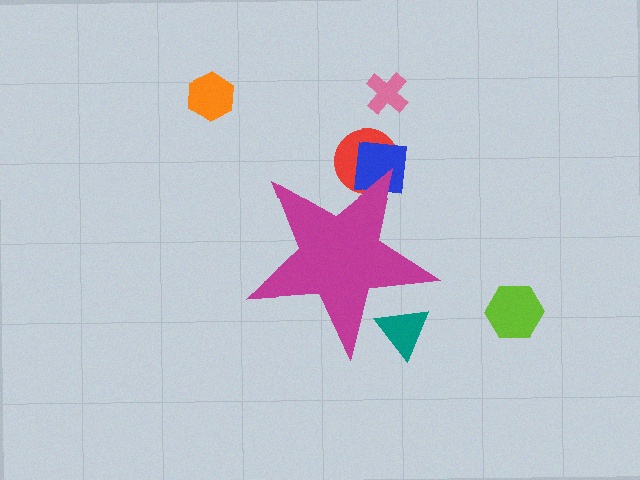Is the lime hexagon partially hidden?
No, the lime hexagon is fully visible.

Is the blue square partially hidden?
Yes, the blue square is partially hidden behind the magenta star.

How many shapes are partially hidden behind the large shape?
3 shapes are partially hidden.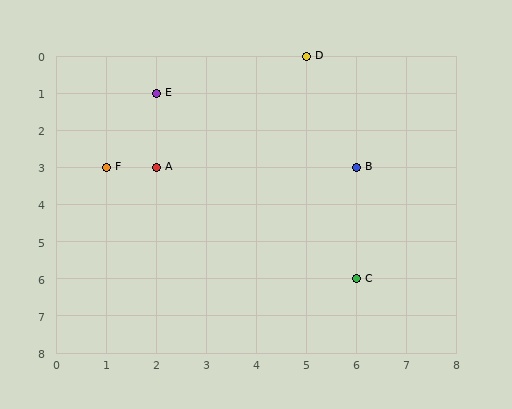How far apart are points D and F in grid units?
Points D and F are 4 columns and 3 rows apart (about 5.0 grid units diagonally).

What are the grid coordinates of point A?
Point A is at grid coordinates (2, 3).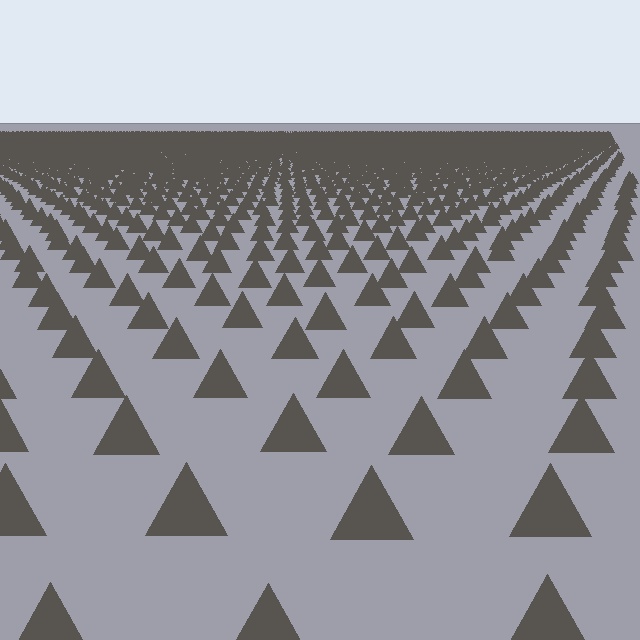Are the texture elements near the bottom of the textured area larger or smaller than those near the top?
Larger. Near the bottom, elements are closer to the viewer and appear at a bigger on-screen size.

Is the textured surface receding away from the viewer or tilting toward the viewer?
The surface is receding away from the viewer. Texture elements get smaller and denser toward the top.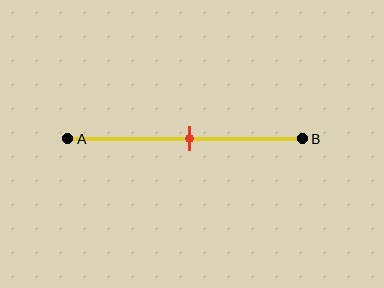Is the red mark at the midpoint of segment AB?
Yes, the mark is approximately at the midpoint.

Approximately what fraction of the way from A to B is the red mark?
The red mark is approximately 50% of the way from A to B.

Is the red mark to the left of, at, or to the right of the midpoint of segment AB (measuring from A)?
The red mark is approximately at the midpoint of segment AB.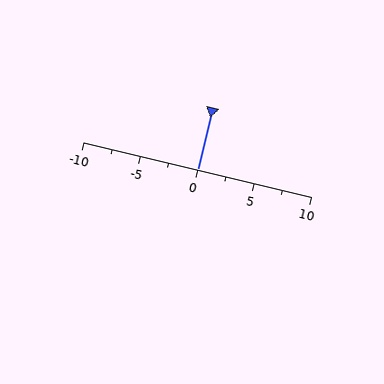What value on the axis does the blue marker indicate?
The marker indicates approximately 0.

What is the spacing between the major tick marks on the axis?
The major ticks are spaced 5 apart.